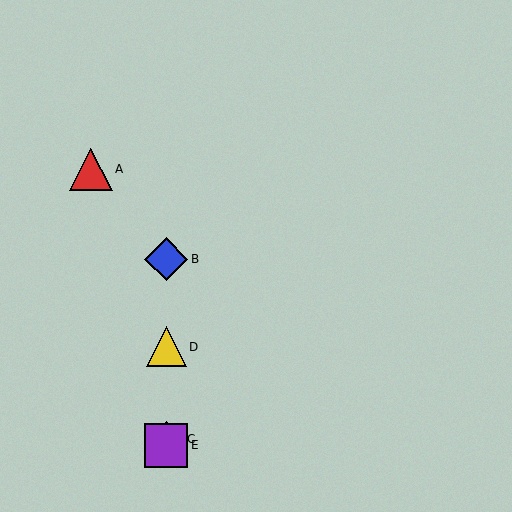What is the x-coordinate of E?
Object E is at x≈166.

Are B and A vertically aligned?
No, B is at x≈166 and A is at x≈91.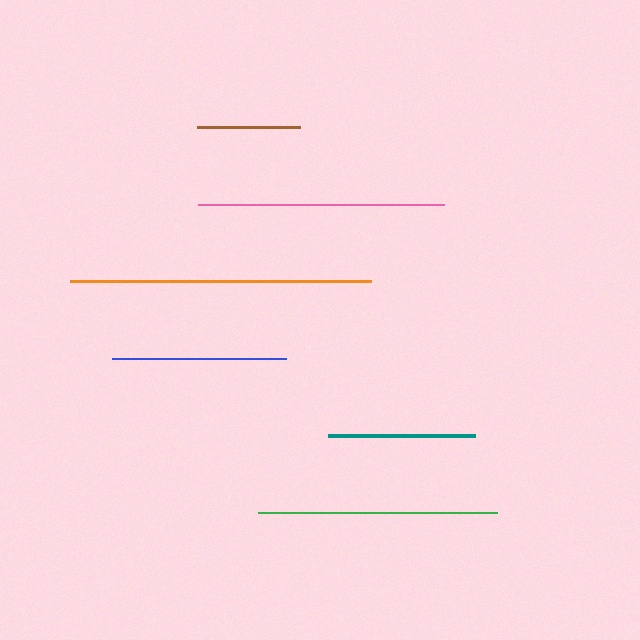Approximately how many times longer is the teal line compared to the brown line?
The teal line is approximately 1.4 times the length of the brown line.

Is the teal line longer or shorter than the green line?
The green line is longer than the teal line.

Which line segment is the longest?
The orange line is the longest at approximately 300 pixels.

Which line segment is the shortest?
The brown line is the shortest at approximately 103 pixels.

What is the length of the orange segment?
The orange segment is approximately 300 pixels long.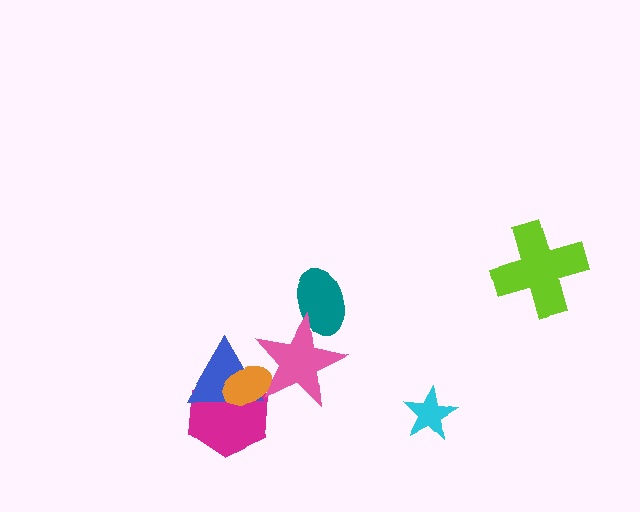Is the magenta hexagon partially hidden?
Yes, it is partially covered by another shape.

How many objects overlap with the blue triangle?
3 objects overlap with the blue triangle.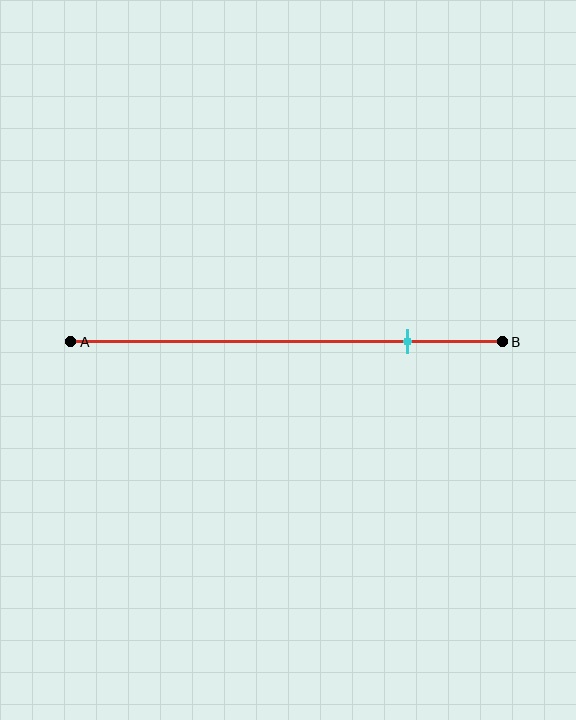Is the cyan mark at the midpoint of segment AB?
No, the mark is at about 80% from A, not at the 50% midpoint.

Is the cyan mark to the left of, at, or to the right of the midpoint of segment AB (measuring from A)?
The cyan mark is to the right of the midpoint of segment AB.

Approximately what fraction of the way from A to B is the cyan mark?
The cyan mark is approximately 80% of the way from A to B.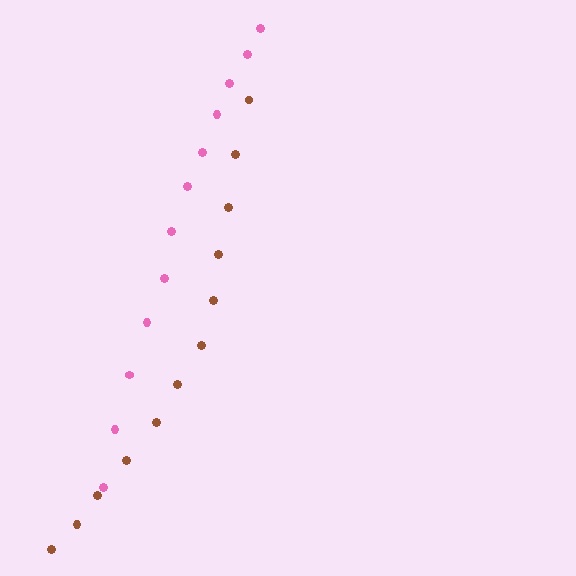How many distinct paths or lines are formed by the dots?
There are 2 distinct paths.